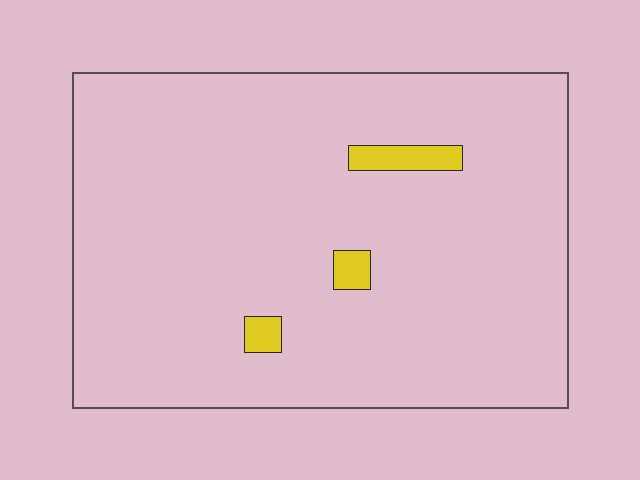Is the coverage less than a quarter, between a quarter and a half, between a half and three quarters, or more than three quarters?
Less than a quarter.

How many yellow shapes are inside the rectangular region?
3.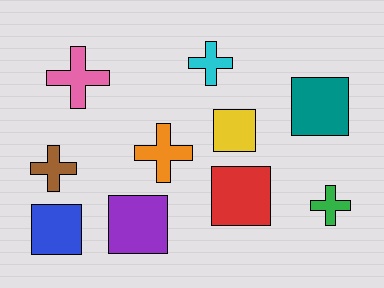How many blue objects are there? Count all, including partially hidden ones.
There is 1 blue object.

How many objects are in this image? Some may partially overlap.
There are 10 objects.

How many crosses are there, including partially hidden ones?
There are 5 crosses.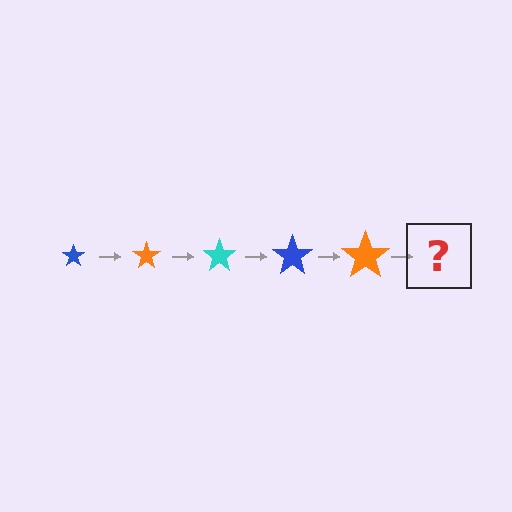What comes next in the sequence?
The next element should be a cyan star, larger than the previous one.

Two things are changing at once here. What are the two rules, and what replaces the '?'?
The two rules are that the star grows larger each step and the color cycles through blue, orange, and cyan. The '?' should be a cyan star, larger than the previous one.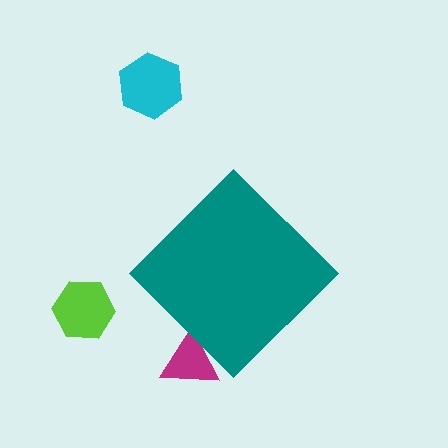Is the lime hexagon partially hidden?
No, the lime hexagon is fully visible.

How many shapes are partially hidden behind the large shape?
1 shape is partially hidden.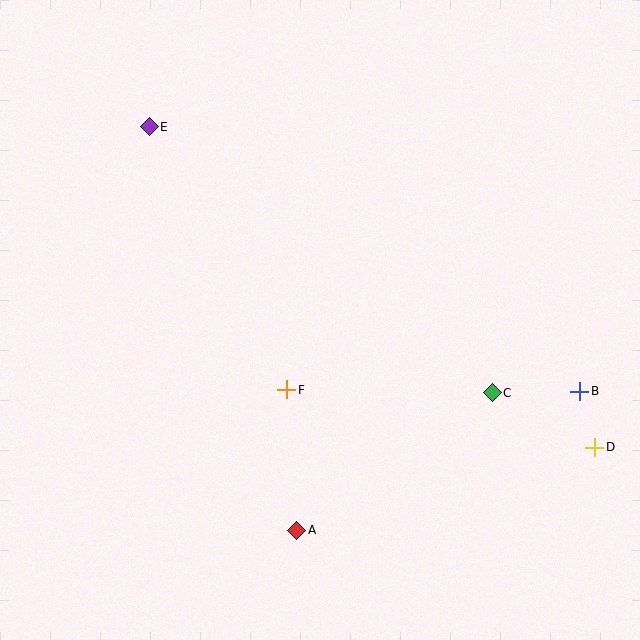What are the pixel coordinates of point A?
Point A is at (297, 530).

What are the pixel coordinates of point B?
Point B is at (580, 391).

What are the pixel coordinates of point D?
Point D is at (595, 447).